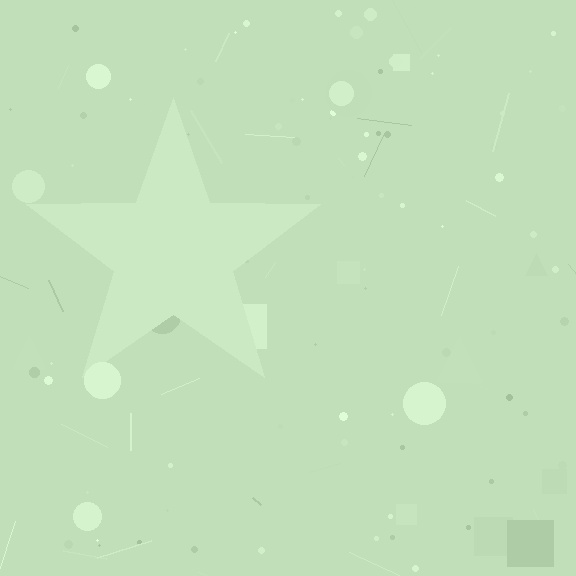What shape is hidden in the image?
A star is hidden in the image.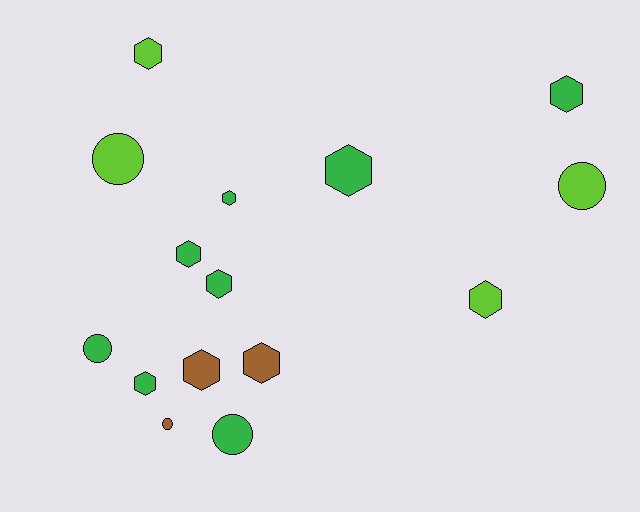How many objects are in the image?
There are 15 objects.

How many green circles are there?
There are 2 green circles.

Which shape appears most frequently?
Hexagon, with 10 objects.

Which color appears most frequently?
Green, with 8 objects.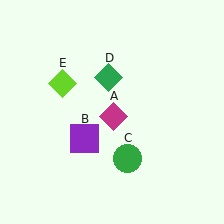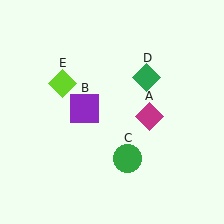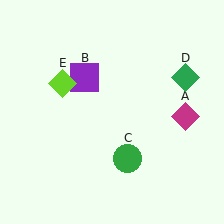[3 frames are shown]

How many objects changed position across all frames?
3 objects changed position: magenta diamond (object A), purple square (object B), green diamond (object D).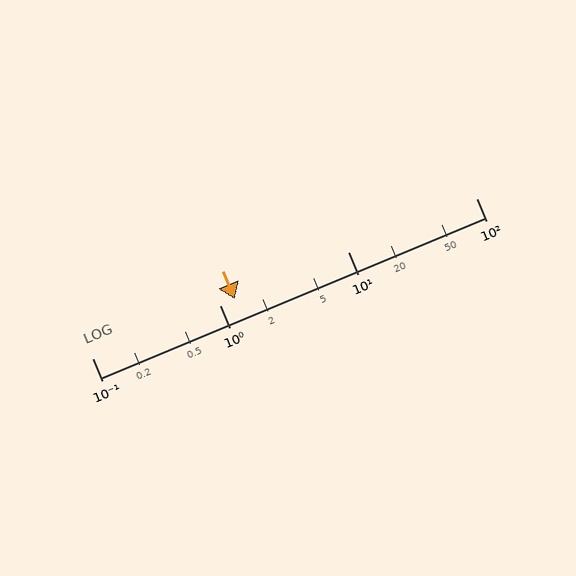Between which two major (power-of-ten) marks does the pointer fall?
The pointer is between 1 and 10.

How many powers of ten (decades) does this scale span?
The scale spans 3 decades, from 0.1 to 100.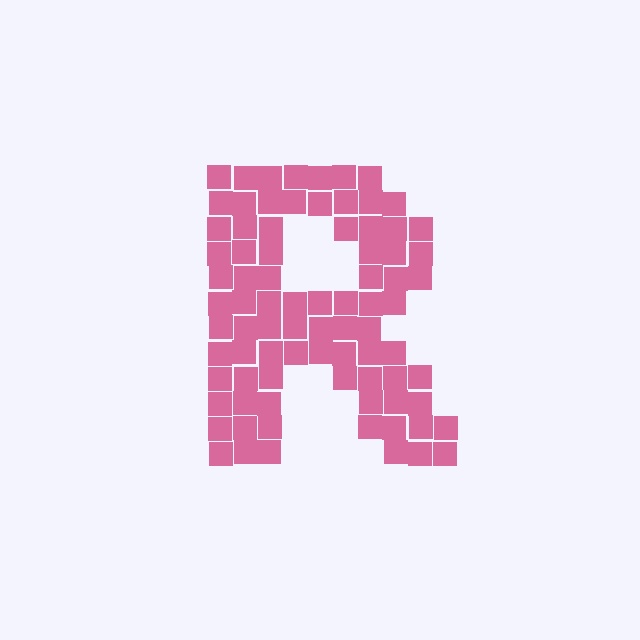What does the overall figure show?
The overall figure shows the letter R.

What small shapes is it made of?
It is made of small squares.